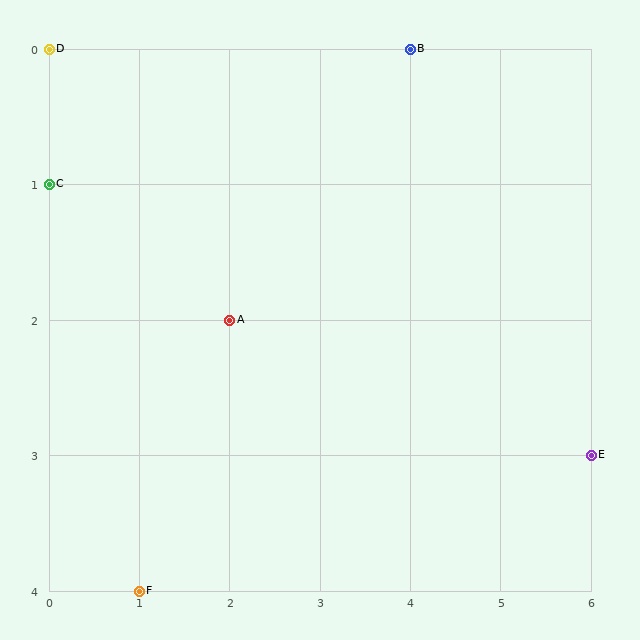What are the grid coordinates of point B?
Point B is at grid coordinates (4, 0).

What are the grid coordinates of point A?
Point A is at grid coordinates (2, 2).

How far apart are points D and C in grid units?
Points D and C are 1 row apart.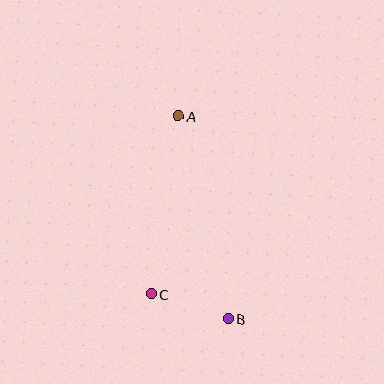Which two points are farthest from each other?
Points A and B are farthest from each other.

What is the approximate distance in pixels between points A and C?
The distance between A and C is approximately 180 pixels.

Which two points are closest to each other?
Points B and C are closest to each other.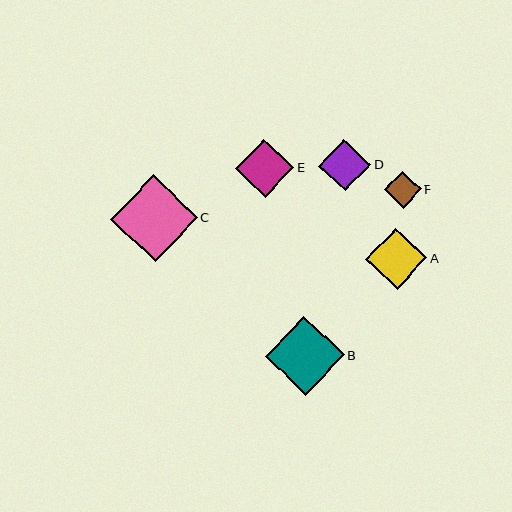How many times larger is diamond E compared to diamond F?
Diamond E is approximately 1.6 times the size of diamond F.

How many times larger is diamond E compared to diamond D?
Diamond E is approximately 1.1 times the size of diamond D.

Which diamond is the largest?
Diamond C is the largest with a size of approximately 87 pixels.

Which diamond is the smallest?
Diamond F is the smallest with a size of approximately 37 pixels.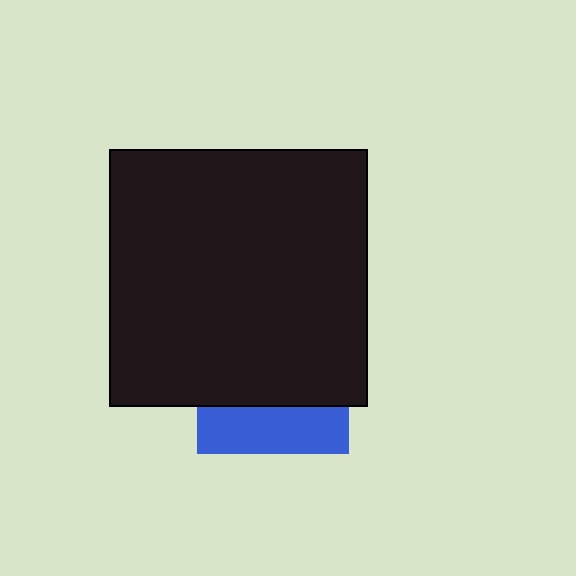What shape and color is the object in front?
The object in front is a black square.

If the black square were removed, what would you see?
You would see the complete blue square.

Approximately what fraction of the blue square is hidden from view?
Roughly 70% of the blue square is hidden behind the black square.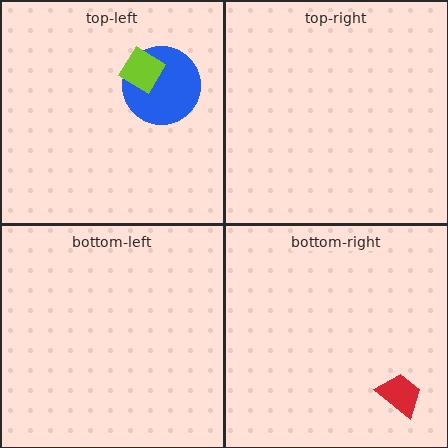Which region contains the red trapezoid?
The bottom-right region.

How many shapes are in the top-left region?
2.